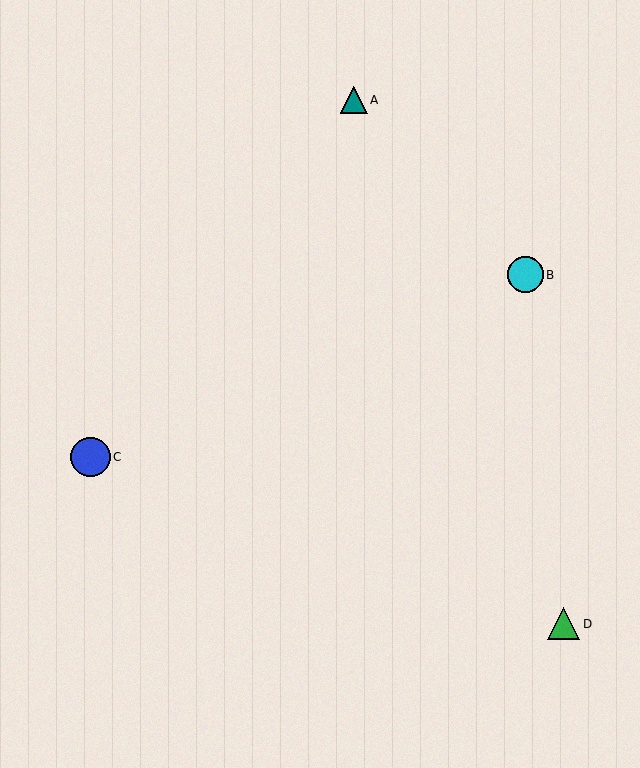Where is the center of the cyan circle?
The center of the cyan circle is at (525, 275).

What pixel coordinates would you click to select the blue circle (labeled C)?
Click at (90, 457) to select the blue circle C.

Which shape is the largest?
The blue circle (labeled C) is the largest.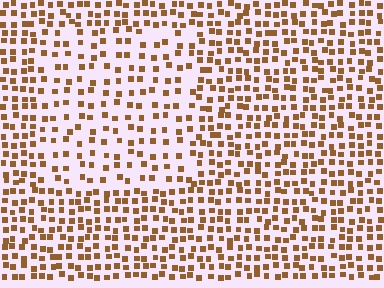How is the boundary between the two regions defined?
The boundary is defined by a change in element density (approximately 1.7x ratio). All elements are the same color, size, and shape.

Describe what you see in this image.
The image contains small brown elements arranged at two different densities. A rectangle-shaped region is visible where the elements are less densely packed than the surrounding area.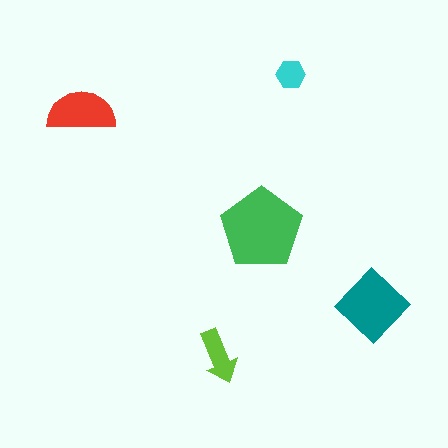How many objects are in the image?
There are 5 objects in the image.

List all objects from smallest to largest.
The cyan hexagon, the lime arrow, the red semicircle, the teal diamond, the green pentagon.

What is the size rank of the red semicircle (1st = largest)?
3rd.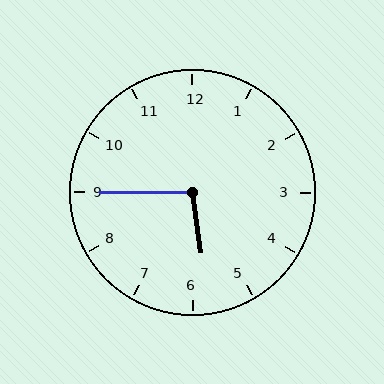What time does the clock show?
5:45.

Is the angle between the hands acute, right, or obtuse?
It is obtuse.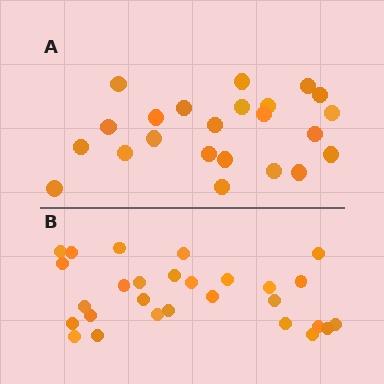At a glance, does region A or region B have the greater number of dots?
Region B (the bottom region) has more dots.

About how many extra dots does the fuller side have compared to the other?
Region B has about 5 more dots than region A.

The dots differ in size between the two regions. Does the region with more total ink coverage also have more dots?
No. Region A has more total ink coverage because its dots are larger, but region B actually contains more individual dots. Total area can be misleading — the number of items is what matters here.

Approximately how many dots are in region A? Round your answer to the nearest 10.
About 20 dots. (The exact count is 23, which rounds to 20.)